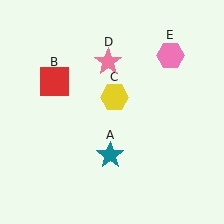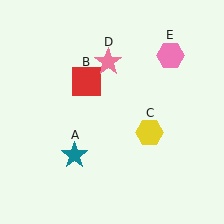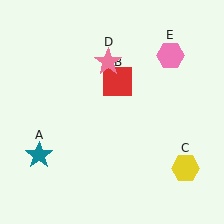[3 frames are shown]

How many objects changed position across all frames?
3 objects changed position: teal star (object A), red square (object B), yellow hexagon (object C).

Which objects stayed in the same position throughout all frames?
Pink star (object D) and pink hexagon (object E) remained stationary.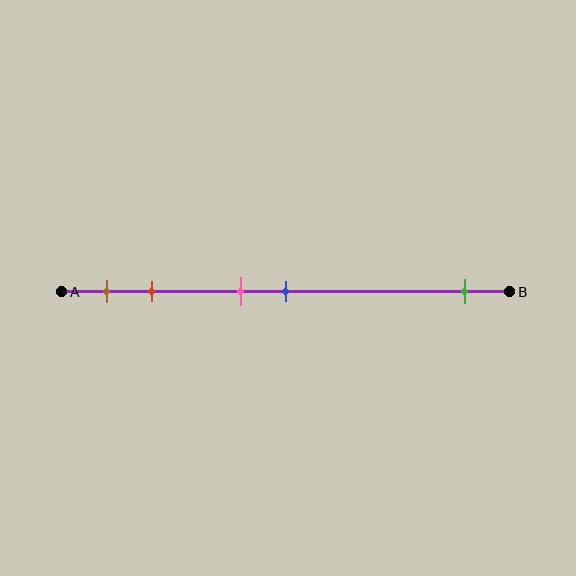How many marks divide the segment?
There are 5 marks dividing the segment.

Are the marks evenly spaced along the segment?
No, the marks are not evenly spaced.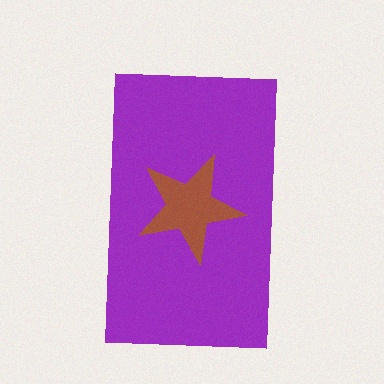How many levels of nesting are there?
2.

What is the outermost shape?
The purple rectangle.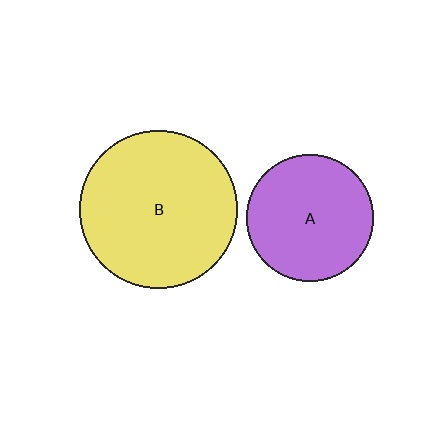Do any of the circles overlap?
No, none of the circles overlap.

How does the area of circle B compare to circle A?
Approximately 1.5 times.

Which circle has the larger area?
Circle B (yellow).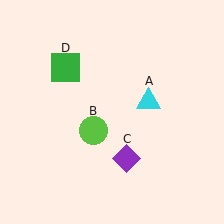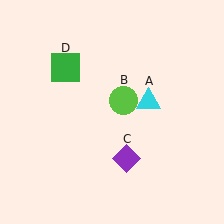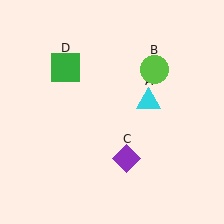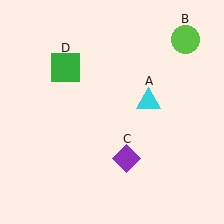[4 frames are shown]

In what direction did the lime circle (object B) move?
The lime circle (object B) moved up and to the right.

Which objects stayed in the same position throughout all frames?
Cyan triangle (object A) and purple diamond (object C) and green square (object D) remained stationary.